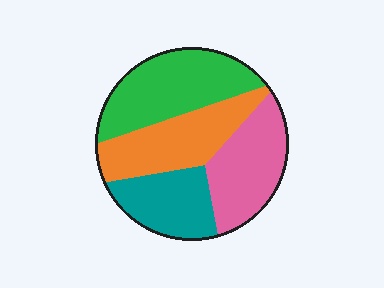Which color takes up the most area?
Green, at roughly 30%.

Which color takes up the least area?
Teal, at roughly 20%.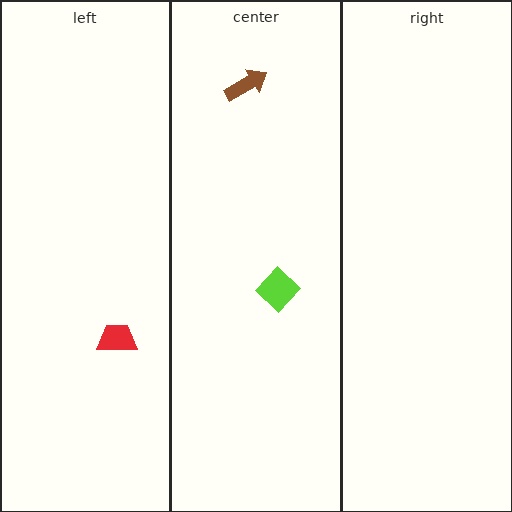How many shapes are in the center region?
2.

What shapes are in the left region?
The red trapezoid.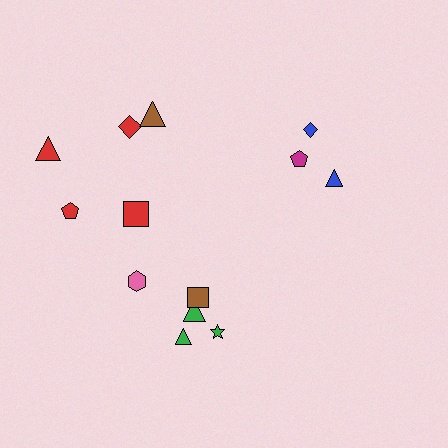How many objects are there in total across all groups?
There are 13 objects.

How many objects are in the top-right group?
There are 3 objects.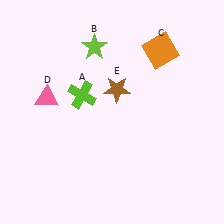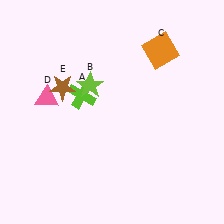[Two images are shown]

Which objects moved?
The objects that moved are: the lime star (B), the brown star (E).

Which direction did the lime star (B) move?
The lime star (B) moved down.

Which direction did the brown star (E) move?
The brown star (E) moved left.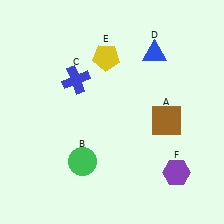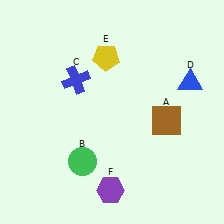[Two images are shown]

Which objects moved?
The objects that moved are: the blue triangle (D), the purple hexagon (F).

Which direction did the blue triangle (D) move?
The blue triangle (D) moved right.